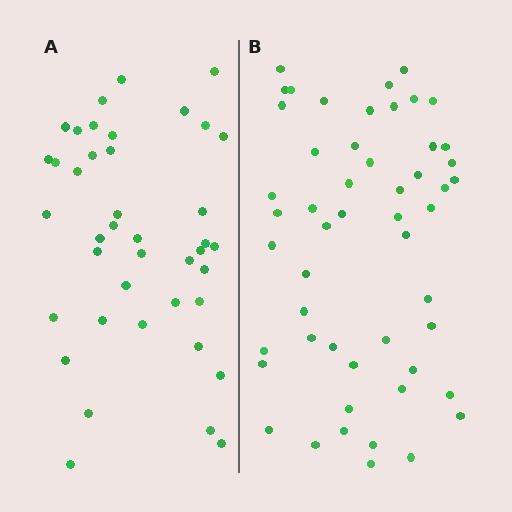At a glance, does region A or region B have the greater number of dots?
Region B (the right region) has more dots.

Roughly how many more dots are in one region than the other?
Region B has roughly 12 or so more dots than region A.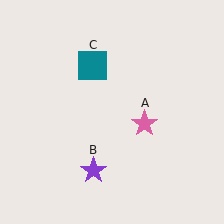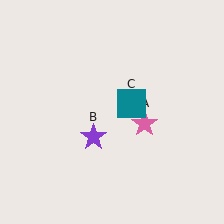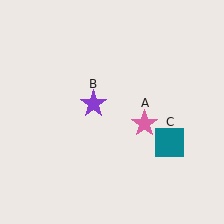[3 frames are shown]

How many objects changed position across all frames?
2 objects changed position: purple star (object B), teal square (object C).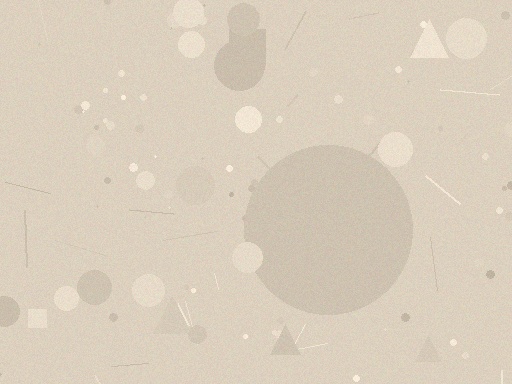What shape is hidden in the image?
A circle is hidden in the image.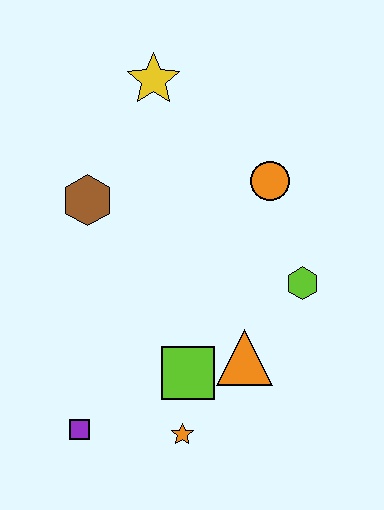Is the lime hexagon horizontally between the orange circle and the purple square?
No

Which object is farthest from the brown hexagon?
The orange star is farthest from the brown hexagon.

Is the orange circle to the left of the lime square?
No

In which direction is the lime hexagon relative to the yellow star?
The lime hexagon is below the yellow star.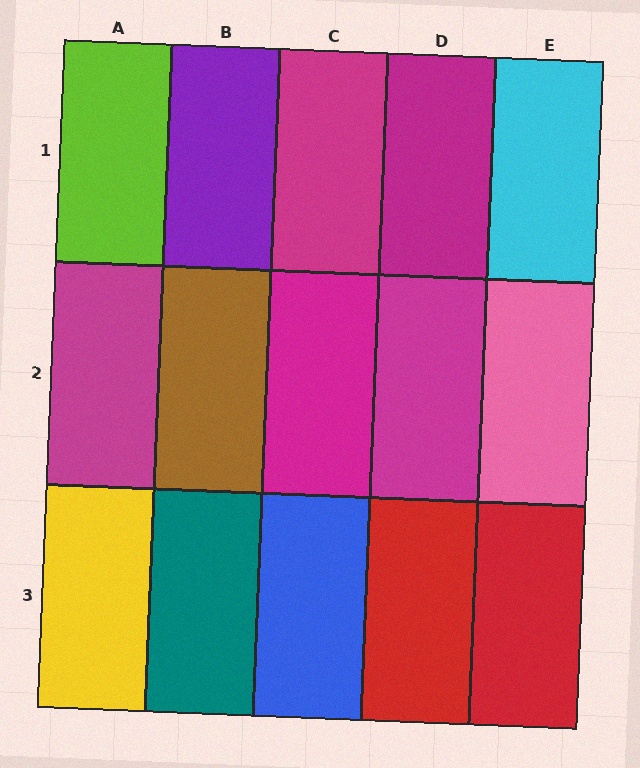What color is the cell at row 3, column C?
Blue.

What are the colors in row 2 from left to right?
Magenta, brown, magenta, magenta, pink.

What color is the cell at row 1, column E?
Cyan.